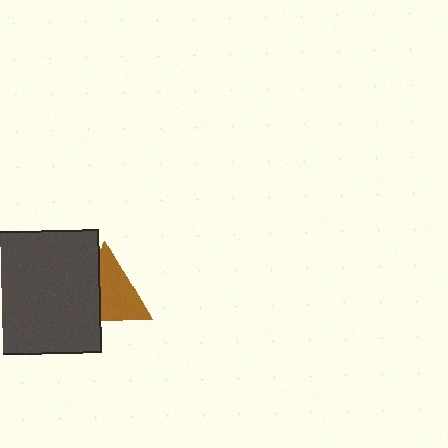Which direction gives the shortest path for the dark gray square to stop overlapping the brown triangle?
Moving left gives the shortest separation.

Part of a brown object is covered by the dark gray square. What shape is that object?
It is a triangle.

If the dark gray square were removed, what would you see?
You would see the complete brown triangle.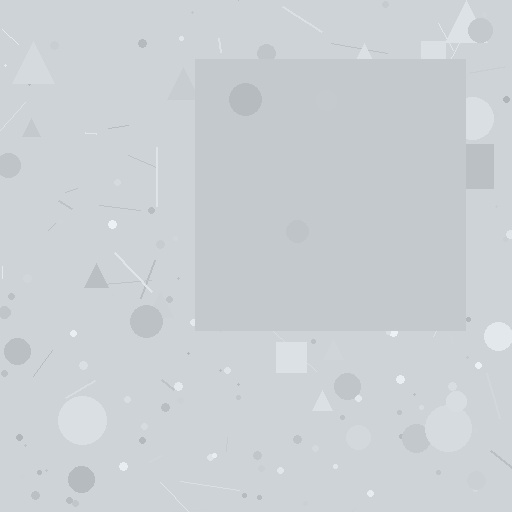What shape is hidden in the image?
A square is hidden in the image.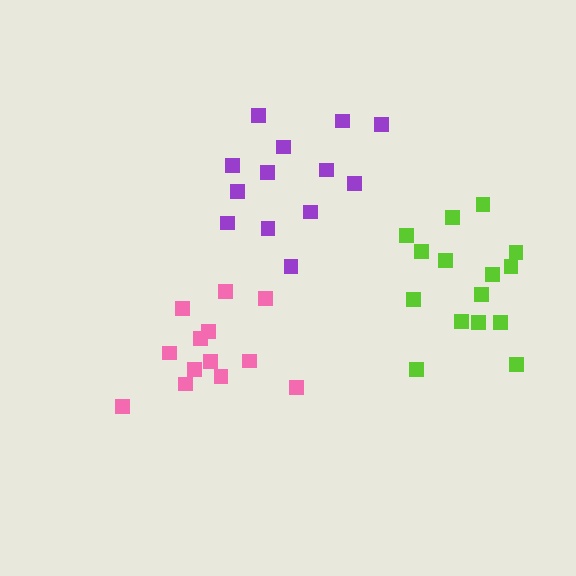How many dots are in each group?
Group 1: 13 dots, Group 2: 15 dots, Group 3: 13 dots (41 total).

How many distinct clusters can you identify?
There are 3 distinct clusters.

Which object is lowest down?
The pink cluster is bottommost.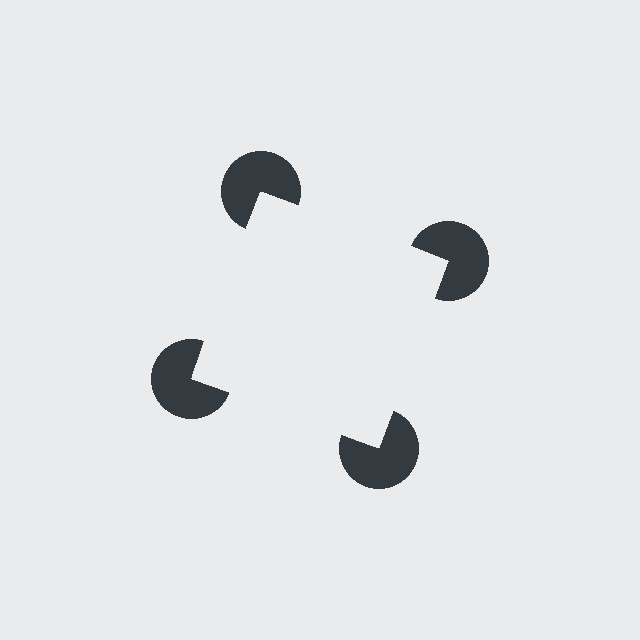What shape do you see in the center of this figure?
An illusory square — its edges are inferred from the aligned wedge cuts in the pac-man discs, not physically drawn.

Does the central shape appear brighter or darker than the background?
It typically appears slightly brighter than the background, even though no actual brightness change is drawn.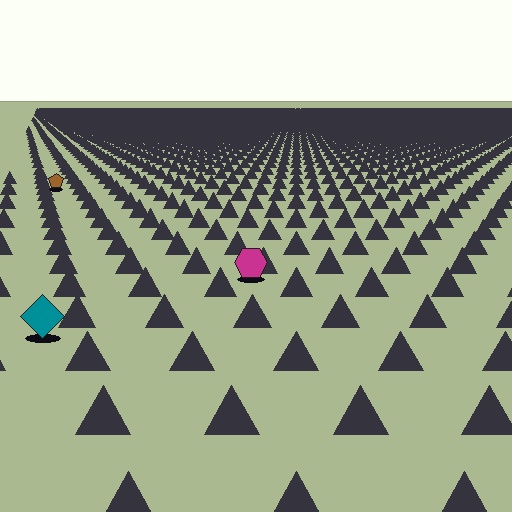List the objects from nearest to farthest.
From nearest to farthest: the teal diamond, the magenta hexagon, the brown pentagon.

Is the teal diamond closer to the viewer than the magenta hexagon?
Yes. The teal diamond is closer — you can tell from the texture gradient: the ground texture is coarser near it.